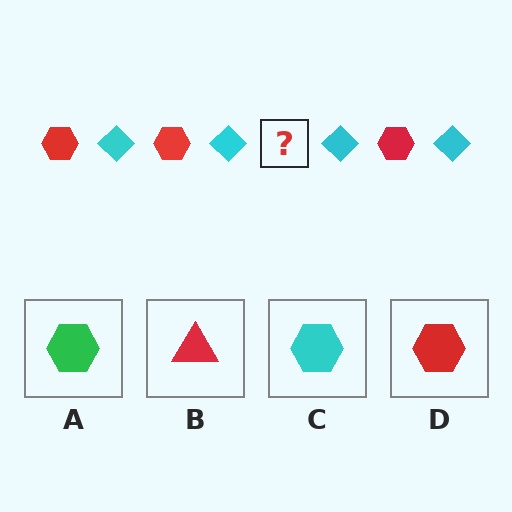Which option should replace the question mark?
Option D.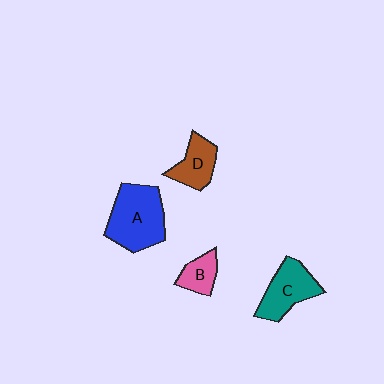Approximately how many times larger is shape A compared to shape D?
Approximately 1.8 times.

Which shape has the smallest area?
Shape B (pink).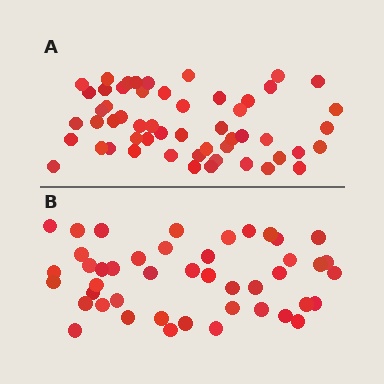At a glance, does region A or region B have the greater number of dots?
Region A (the top region) has more dots.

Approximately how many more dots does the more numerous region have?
Region A has roughly 8 or so more dots than region B.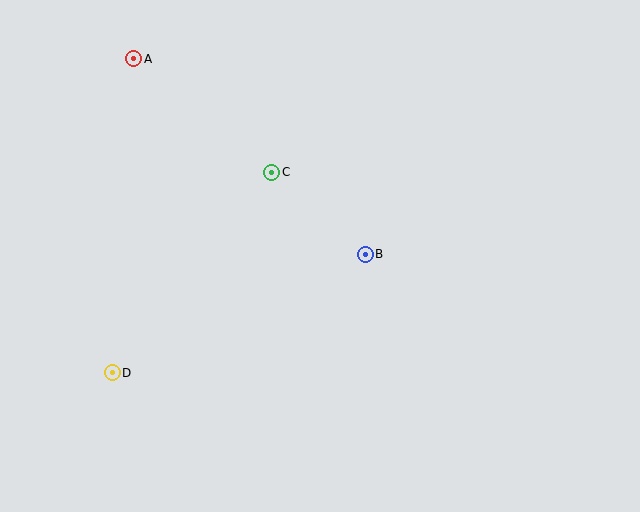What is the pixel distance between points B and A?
The distance between B and A is 303 pixels.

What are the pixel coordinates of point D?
Point D is at (112, 373).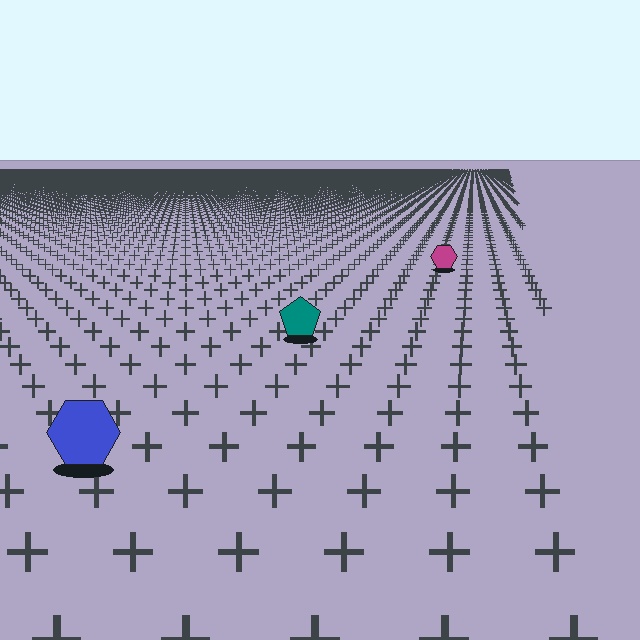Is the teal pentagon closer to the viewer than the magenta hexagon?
Yes. The teal pentagon is closer — you can tell from the texture gradient: the ground texture is coarser near it.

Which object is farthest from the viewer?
The magenta hexagon is farthest from the viewer. It appears smaller and the ground texture around it is denser.